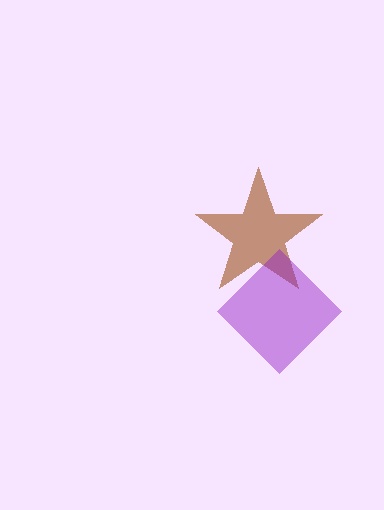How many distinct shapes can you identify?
There are 2 distinct shapes: a brown star, a purple diamond.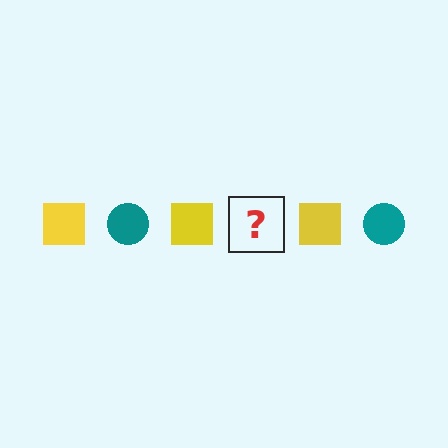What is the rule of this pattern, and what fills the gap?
The rule is that the pattern alternates between yellow square and teal circle. The gap should be filled with a teal circle.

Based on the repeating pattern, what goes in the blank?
The blank should be a teal circle.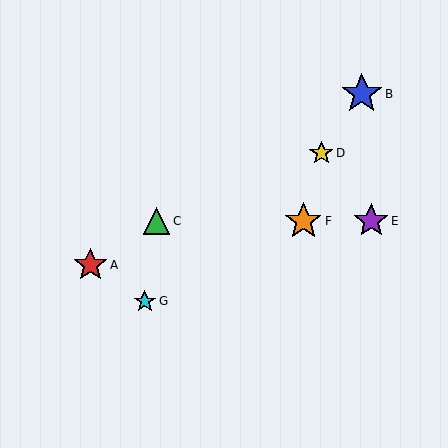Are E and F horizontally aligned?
Yes, both are at y≈221.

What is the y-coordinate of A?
Object A is at y≈265.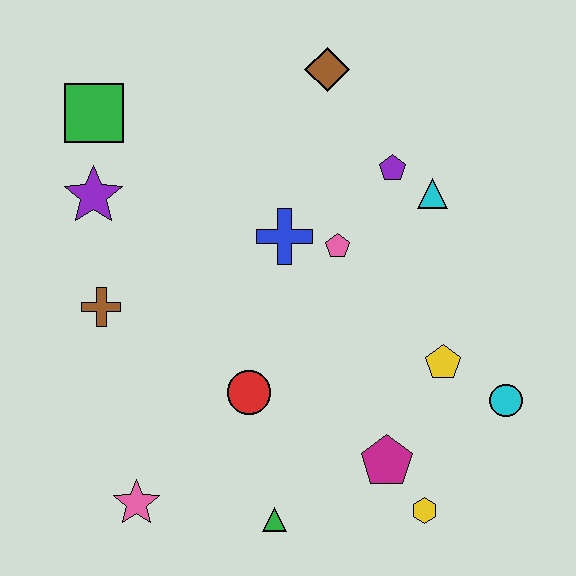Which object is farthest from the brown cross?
The cyan circle is farthest from the brown cross.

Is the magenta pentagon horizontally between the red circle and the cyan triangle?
Yes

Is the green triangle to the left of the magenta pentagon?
Yes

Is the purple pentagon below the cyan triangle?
No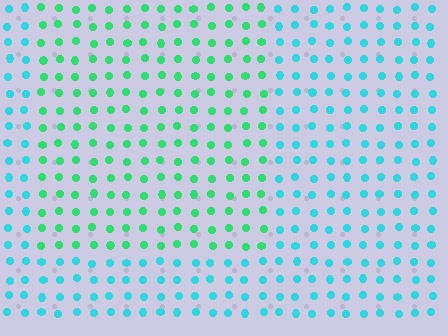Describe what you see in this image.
The image is filled with small cyan elements in a uniform arrangement. A rectangle-shaped region is visible where the elements are tinted to a slightly different hue, forming a subtle color boundary.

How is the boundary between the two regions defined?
The boundary is defined purely by a slight shift in hue (about 40 degrees). Spacing, size, and orientation are identical on both sides.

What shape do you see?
I see a rectangle.